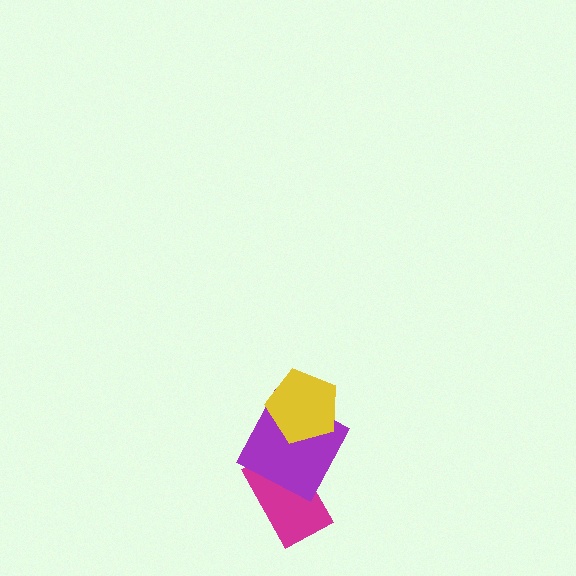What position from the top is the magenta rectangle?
The magenta rectangle is 3rd from the top.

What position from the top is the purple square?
The purple square is 2nd from the top.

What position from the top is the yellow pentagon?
The yellow pentagon is 1st from the top.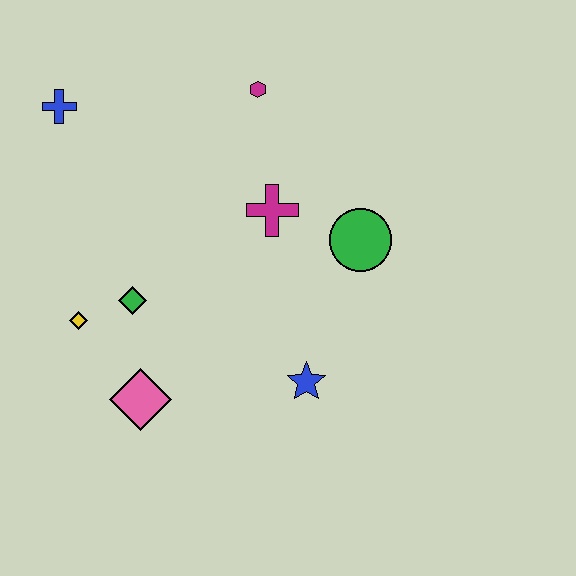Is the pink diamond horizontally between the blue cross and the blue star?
Yes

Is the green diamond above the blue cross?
No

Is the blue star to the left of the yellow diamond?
No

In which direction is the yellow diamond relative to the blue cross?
The yellow diamond is below the blue cross.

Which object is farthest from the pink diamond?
The magenta hexagon is farthest from the pink diamond.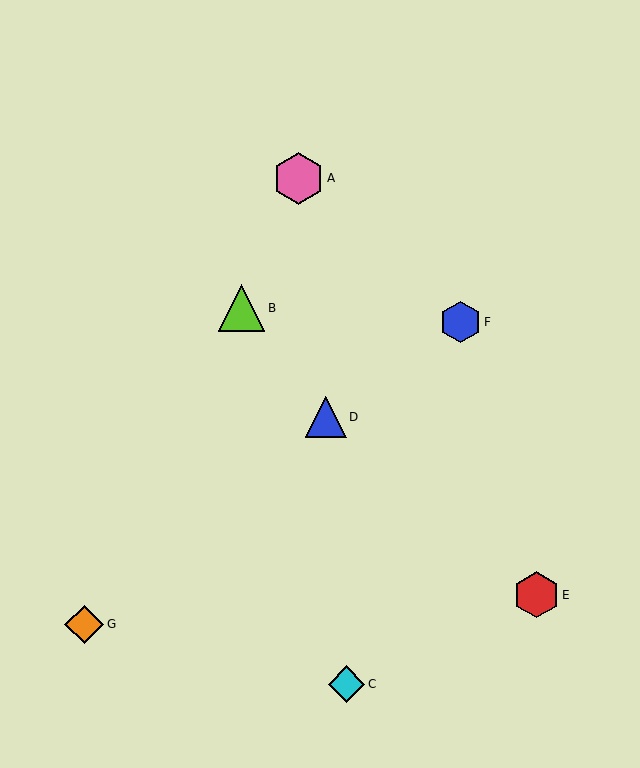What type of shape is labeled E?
Shape E is a red hexagon.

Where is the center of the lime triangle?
The center of the lime triangle is at (242, 308).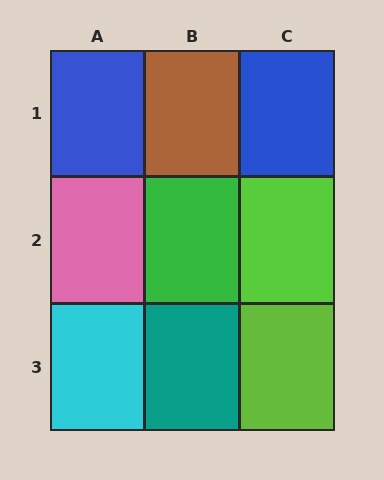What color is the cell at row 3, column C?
Lime.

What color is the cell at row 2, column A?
Pink.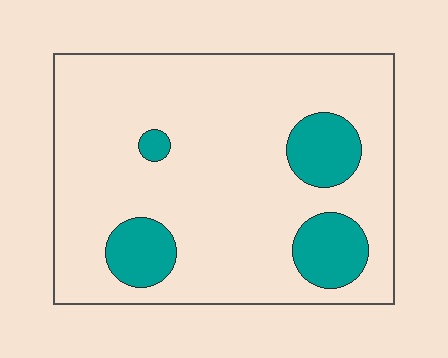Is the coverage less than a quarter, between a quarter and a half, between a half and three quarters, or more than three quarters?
Less than a quarter.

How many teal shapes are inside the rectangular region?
4.